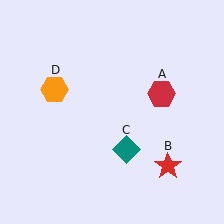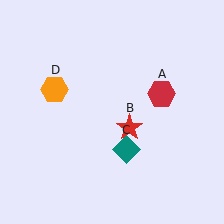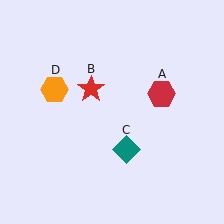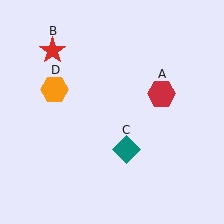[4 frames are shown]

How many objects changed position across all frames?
1 object changed position: red star (object B).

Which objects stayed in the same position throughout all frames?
Red hexagon (object A) and teal diamond (object C) and orange hexagon (object D) remained stationary.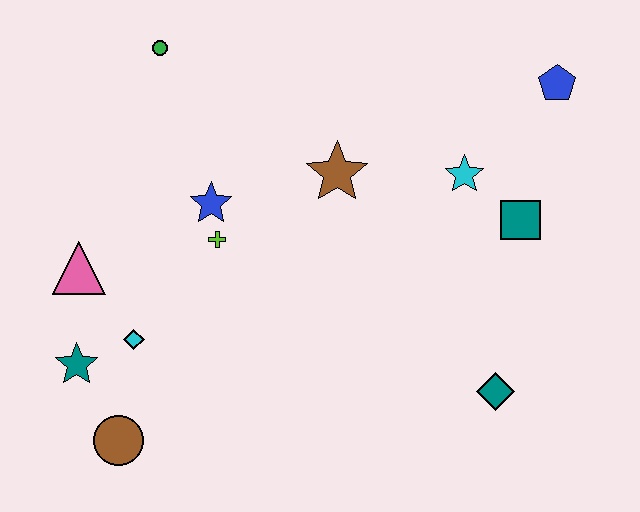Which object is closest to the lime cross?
The blue star is closest to the lime cross.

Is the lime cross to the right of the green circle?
Yes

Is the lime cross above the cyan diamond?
Yes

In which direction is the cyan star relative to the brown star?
The cyan star is to the right of the brown star.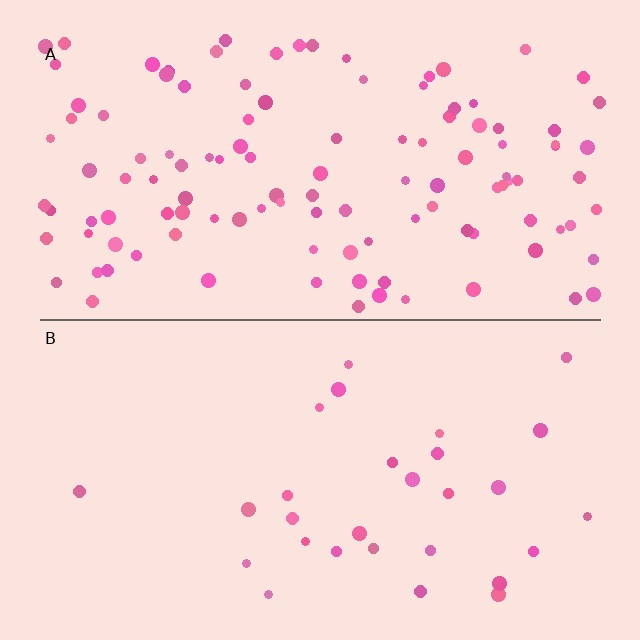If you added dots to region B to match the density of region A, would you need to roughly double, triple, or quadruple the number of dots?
Approximately quadruple.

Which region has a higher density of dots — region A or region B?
A (the top).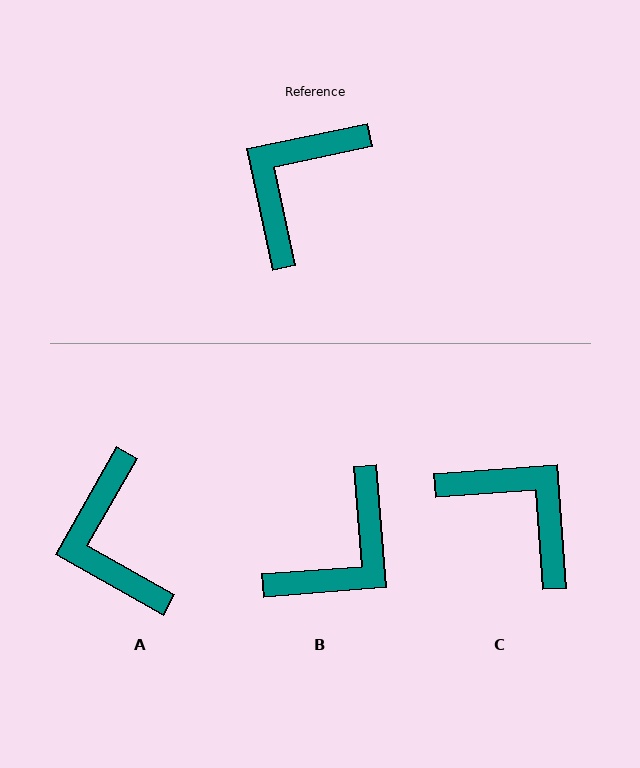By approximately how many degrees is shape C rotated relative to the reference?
Approximately 98 degrees clockwise.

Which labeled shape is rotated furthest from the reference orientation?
B, about 173 degrees away.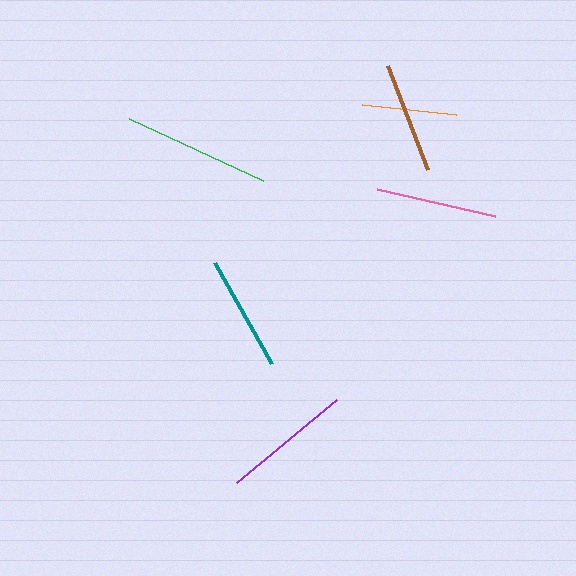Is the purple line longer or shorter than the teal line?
The purple line is longer than the teal line.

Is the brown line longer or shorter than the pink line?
The pink line is longer than the brown line.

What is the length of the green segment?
The green segment is approximately 147 pixels long.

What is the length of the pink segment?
The pink segment is approximately 120 pixels long.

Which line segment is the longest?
The green line is the longest at approximately 147 pixels.